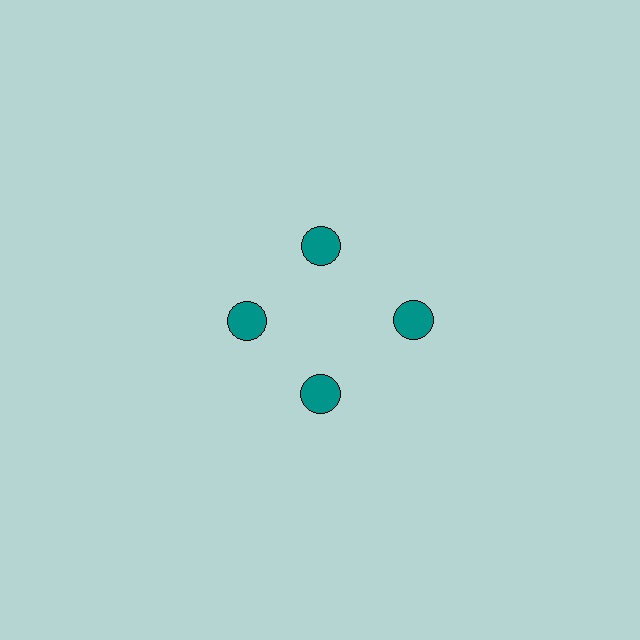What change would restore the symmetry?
The symmetry would be restored by moving it inward, back onto the ring so that all 4 circles sit at equal angles and equal distance from the center.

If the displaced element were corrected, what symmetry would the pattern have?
It would have 4-fold rotational symmetry — the pattern would map onto itself every 90 degrees.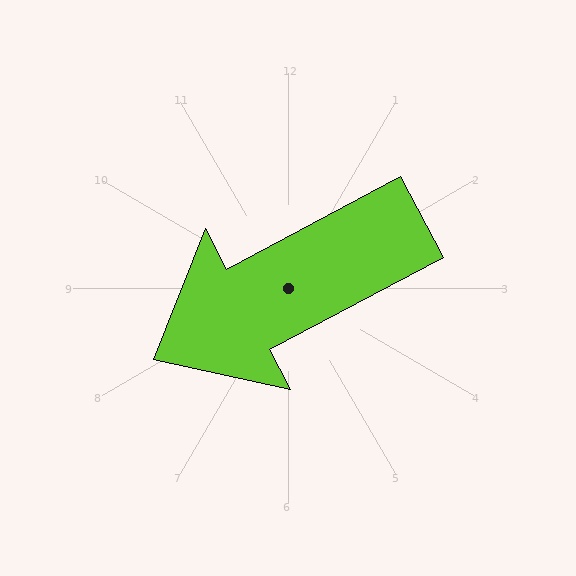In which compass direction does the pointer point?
Southwest.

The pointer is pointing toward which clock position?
Roughly 8 o'clock.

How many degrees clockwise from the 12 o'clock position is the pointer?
Approximately 242 degrees.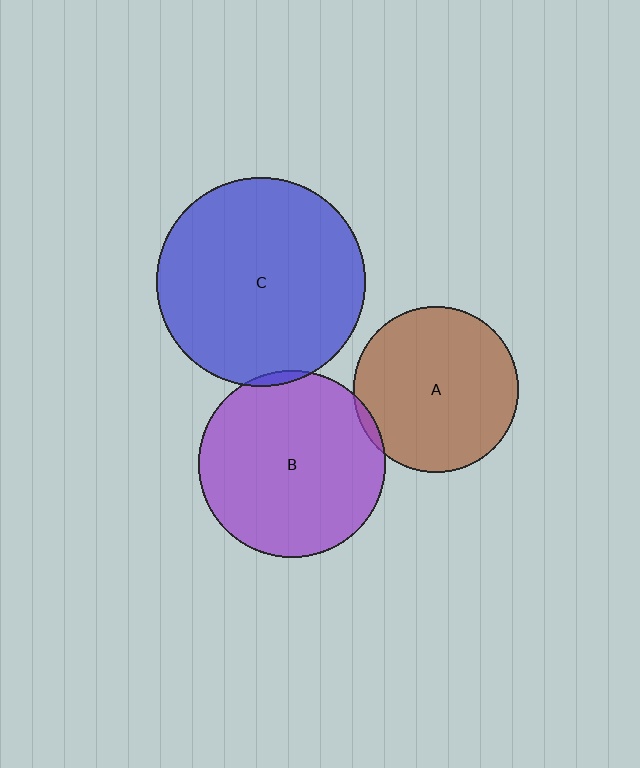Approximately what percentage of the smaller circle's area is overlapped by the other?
Approximately 5%.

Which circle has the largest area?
Circle C (blue).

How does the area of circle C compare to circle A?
Approximately 1.6 times.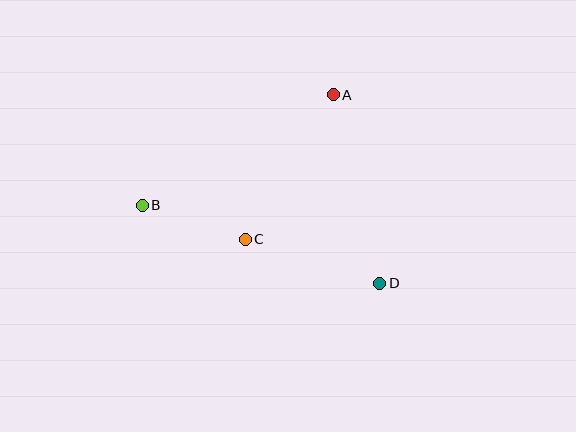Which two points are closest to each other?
Points B and C are closest to each other.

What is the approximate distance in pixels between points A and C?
The distance between A and C is approximately 169 pixels.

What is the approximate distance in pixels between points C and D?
The distance between C and D is approximately 141 pixels.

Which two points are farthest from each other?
Points B and D are farthest from each other.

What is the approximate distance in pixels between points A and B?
The distance between A and B is approximately 220 pixels.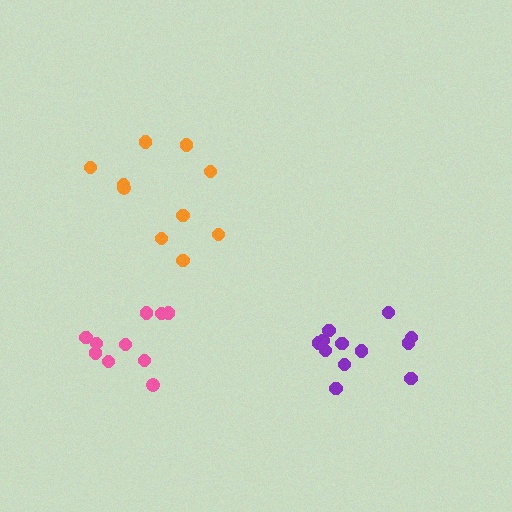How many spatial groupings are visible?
There are 3 spatial groupings.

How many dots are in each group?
Group 1: 10 dots, Group 2: 12 dots, Group 3: 10 dots (32 total).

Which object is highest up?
The orange cluster is topmost.